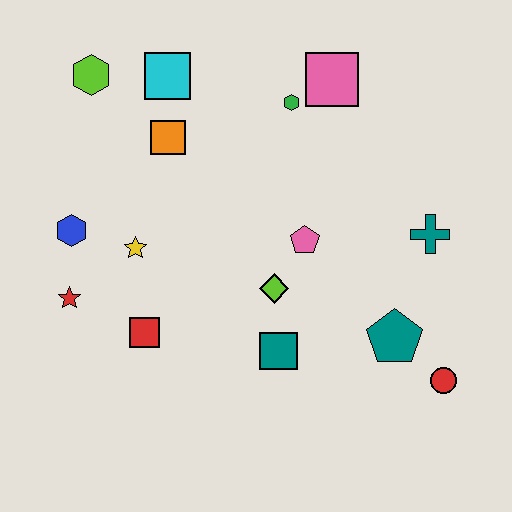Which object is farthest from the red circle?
The lime hexagon is farthest from the red circle.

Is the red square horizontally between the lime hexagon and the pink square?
Yes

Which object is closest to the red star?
The blue hexagon is closest to the red star.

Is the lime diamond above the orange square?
No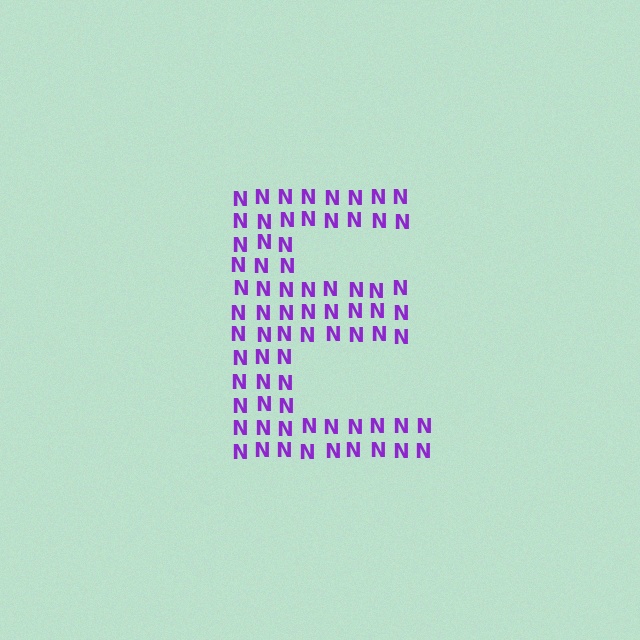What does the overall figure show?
The overall figure shows the letter E.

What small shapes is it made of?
It is made of small letter N's.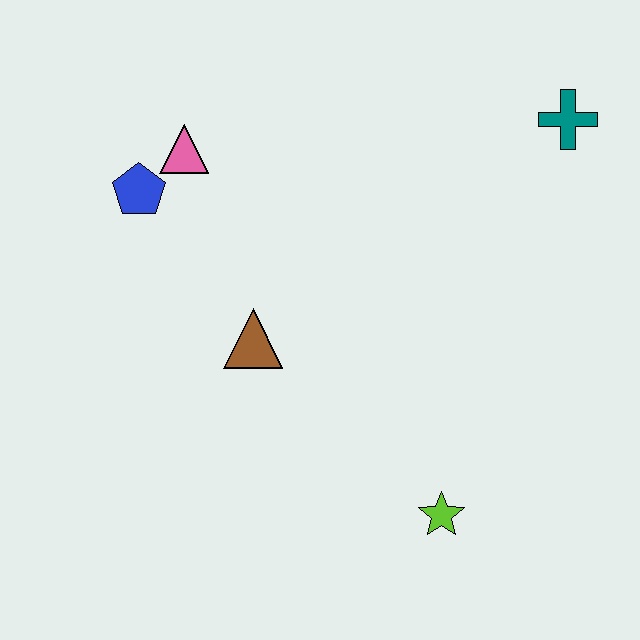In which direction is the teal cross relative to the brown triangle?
The teal cross is to the right of the brown triangle.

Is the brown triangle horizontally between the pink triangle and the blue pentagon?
No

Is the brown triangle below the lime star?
No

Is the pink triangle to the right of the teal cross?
No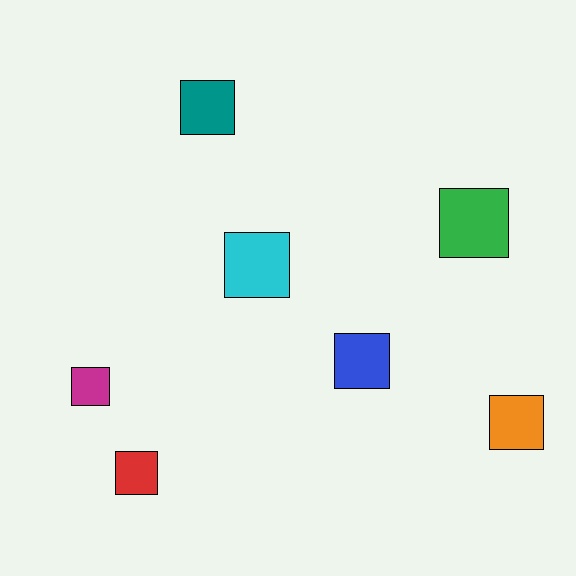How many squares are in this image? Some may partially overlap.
There are 7 squares.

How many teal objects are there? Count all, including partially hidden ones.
There is 1 teal object.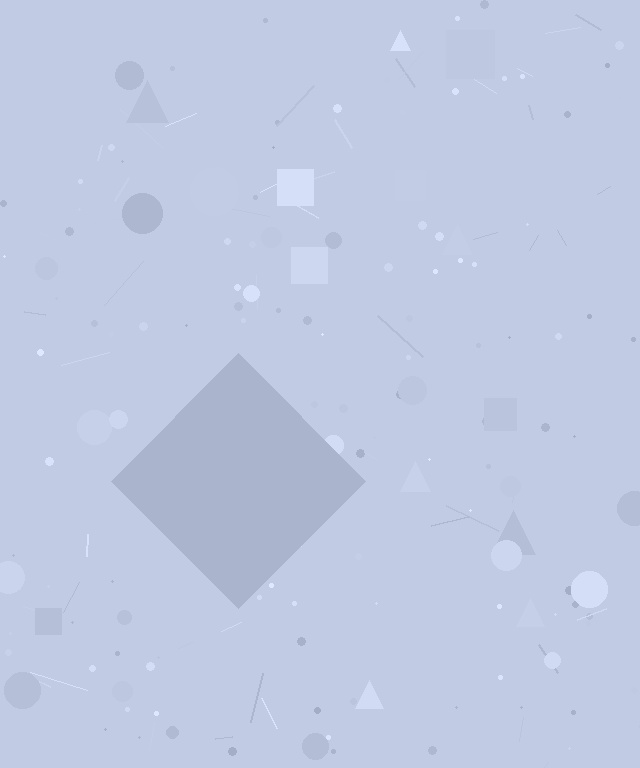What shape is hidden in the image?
A diamond is hidden in the image.